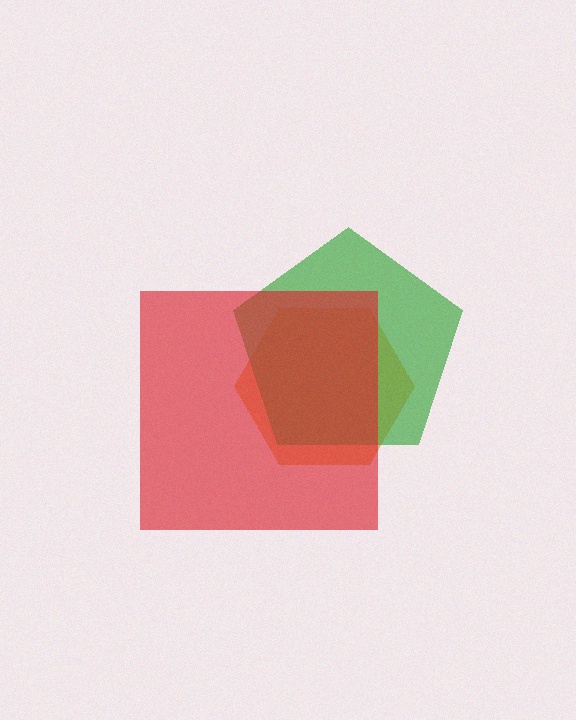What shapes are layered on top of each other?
The layered shapes are: an orange hexagon, a green pentagon, a red square.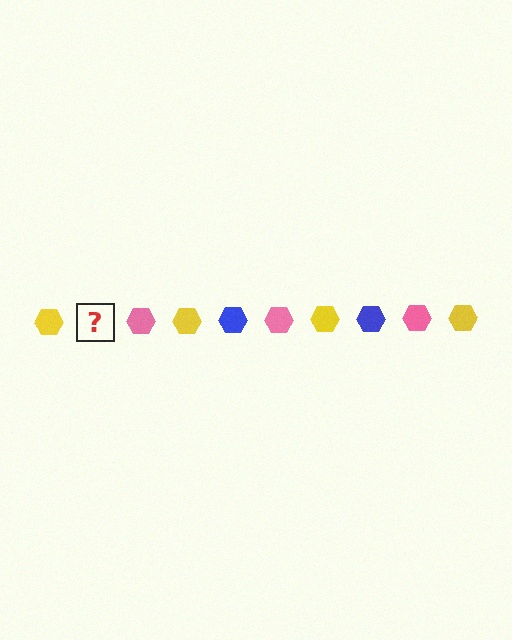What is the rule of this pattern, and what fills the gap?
The rule is that the pattern cycles through yellow, blue, pink hexagons. The gap should be filled with a blue hexagon.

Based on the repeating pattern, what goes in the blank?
The blank should be a blue hexagon.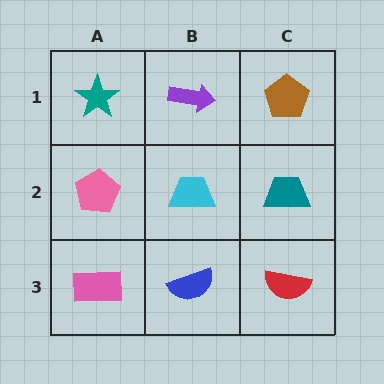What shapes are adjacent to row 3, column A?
A pink pentagon (row 2, column A), a blue semicircle (row 3, column B).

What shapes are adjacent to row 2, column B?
A purple arrow (row 1, column B), a blue semicircle (row 3, column B), a pink pentagon (row 2, column A), a teal trapezoid (row 2, column C).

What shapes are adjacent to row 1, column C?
A teal trapezoid (row 2, column C), a purple arrow (row 1, column B).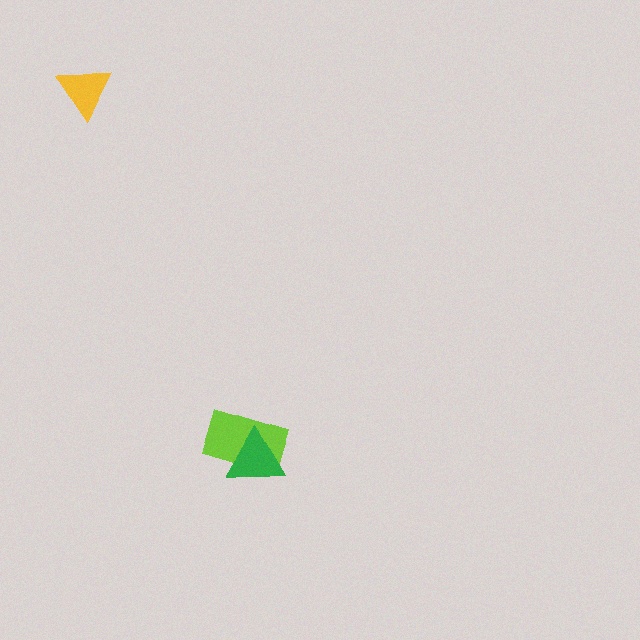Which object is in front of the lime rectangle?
The green triangle is in front of the lime rectangle.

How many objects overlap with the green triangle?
1 object overlaps with the green triangle.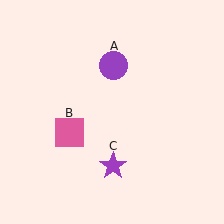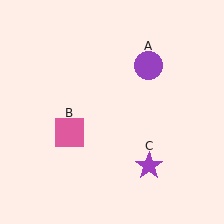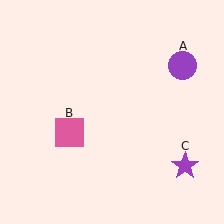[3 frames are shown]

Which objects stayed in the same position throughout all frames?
Pink square (object B) remained stationary.